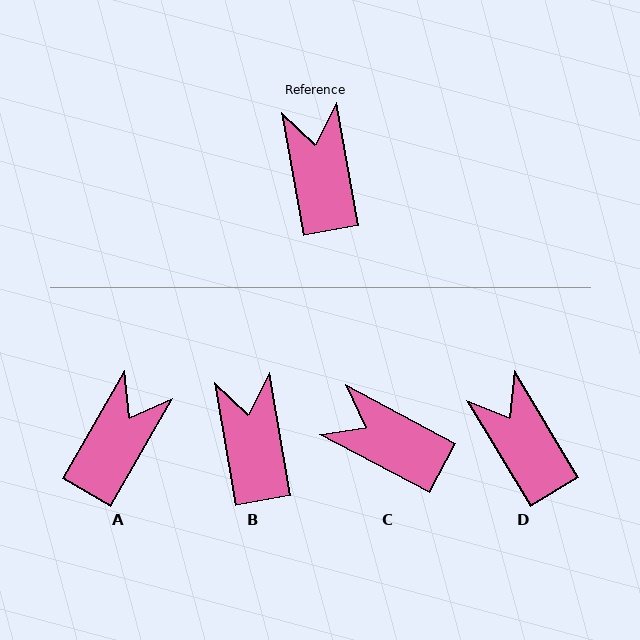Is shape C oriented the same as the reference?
No, it is off by about 52 degrees.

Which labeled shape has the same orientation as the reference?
B.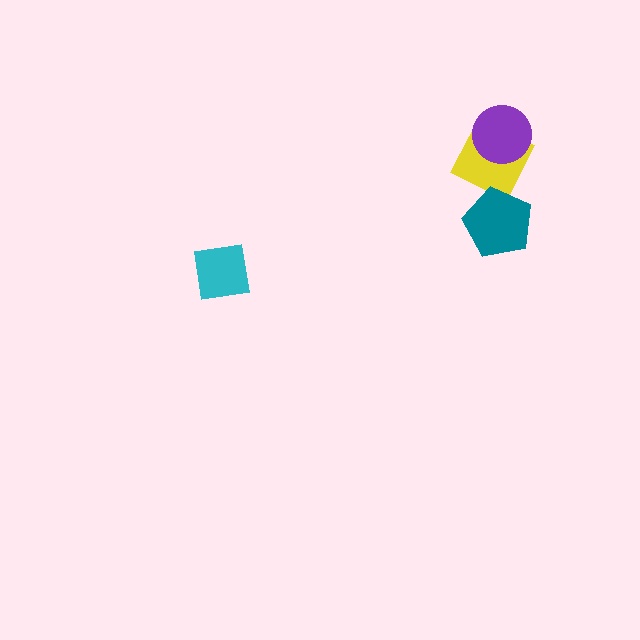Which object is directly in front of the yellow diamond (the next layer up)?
The purple circle is directly in front of the yellow diamond.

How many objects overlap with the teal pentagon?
1 object overlaps with the teal pentagon.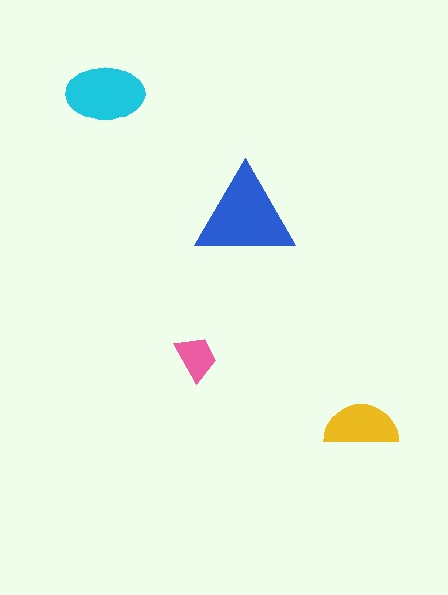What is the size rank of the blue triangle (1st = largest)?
1st.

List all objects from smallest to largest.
The pink trapezoid, the yellow semicircle, the cyan ellipse, the blue triangle.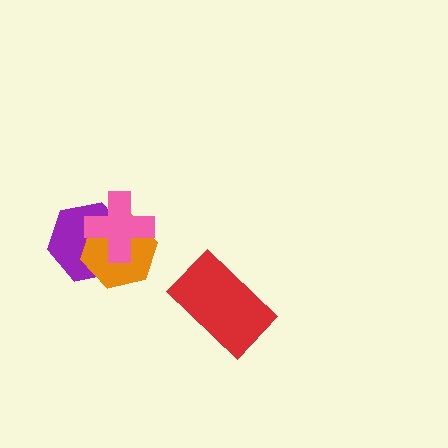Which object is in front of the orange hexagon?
The pink cross is in front of the orange hexagon.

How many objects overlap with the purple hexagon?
2 objects overlap with the purple hexagon.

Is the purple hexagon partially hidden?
Yes, it is partially covered by another shape.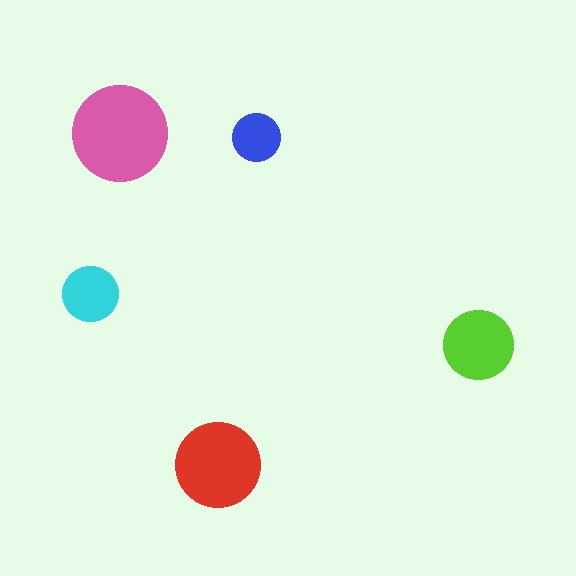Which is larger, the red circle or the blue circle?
The red one.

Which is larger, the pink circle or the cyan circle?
The pink one.